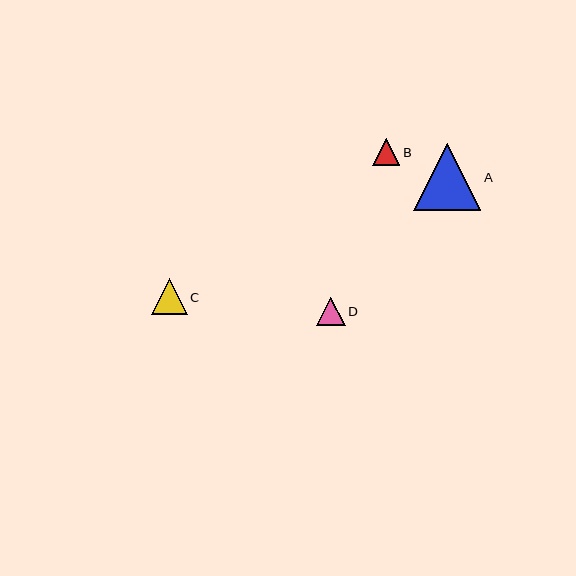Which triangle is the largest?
Triangle A is the largest with a size of approximately 67 pixels.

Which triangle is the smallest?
Triangle B is the smallest with a size of approximately 27 pixels.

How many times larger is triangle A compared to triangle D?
Triangle A is approximately 2.4 times the size of triangle D.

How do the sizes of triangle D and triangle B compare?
Triangle D and triangle B are approximately the same size.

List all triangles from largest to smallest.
From largest to smallest: A, C, D, B.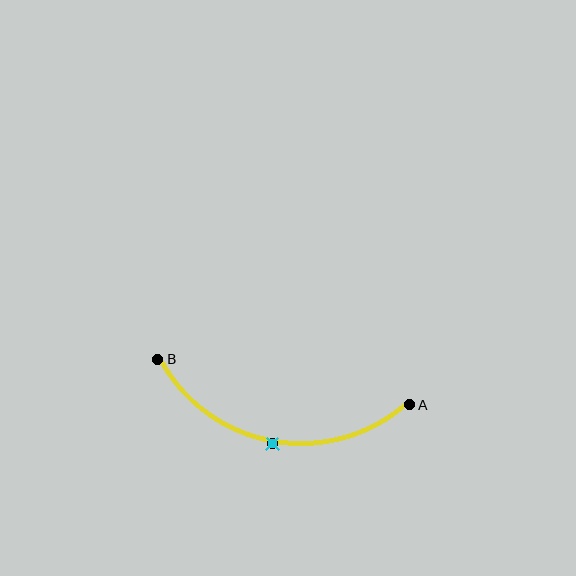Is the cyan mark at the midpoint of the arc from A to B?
Yes. The cyan mark lies on the arc at equal arc-length from both A and B — it is the arc midpoint.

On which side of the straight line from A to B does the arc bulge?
The arc bulges below the straight line connecting A and B.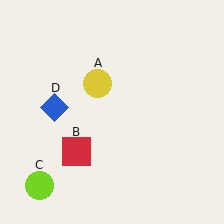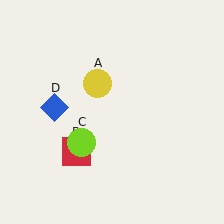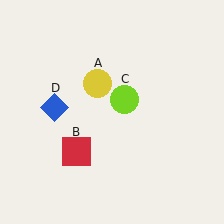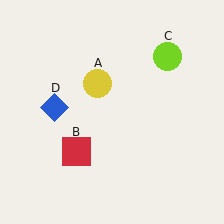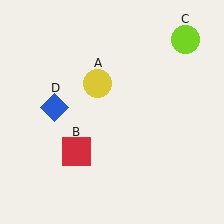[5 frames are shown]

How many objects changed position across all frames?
1 object changed position: lime circle (object C).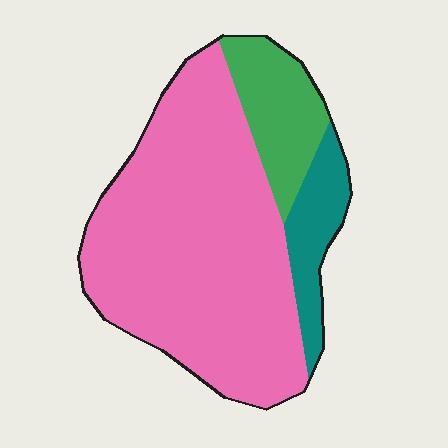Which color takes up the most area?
Pink, at roughly 75%.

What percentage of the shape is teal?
Teal takes up about one eighth (1/8) of the shape.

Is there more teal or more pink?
Pink.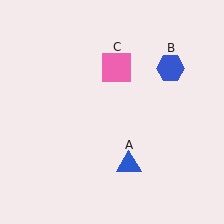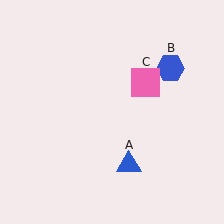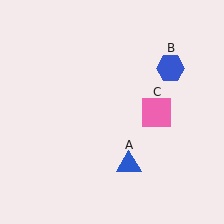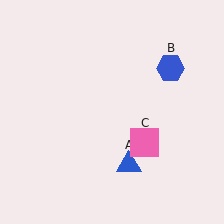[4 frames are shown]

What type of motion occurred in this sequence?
The pink square (object C) rotated clockwise around the center of the scene.